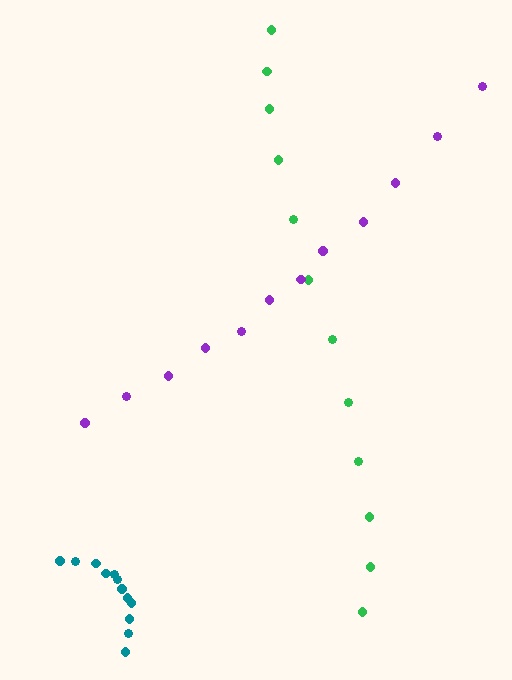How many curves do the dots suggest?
There are 3 distinct paths.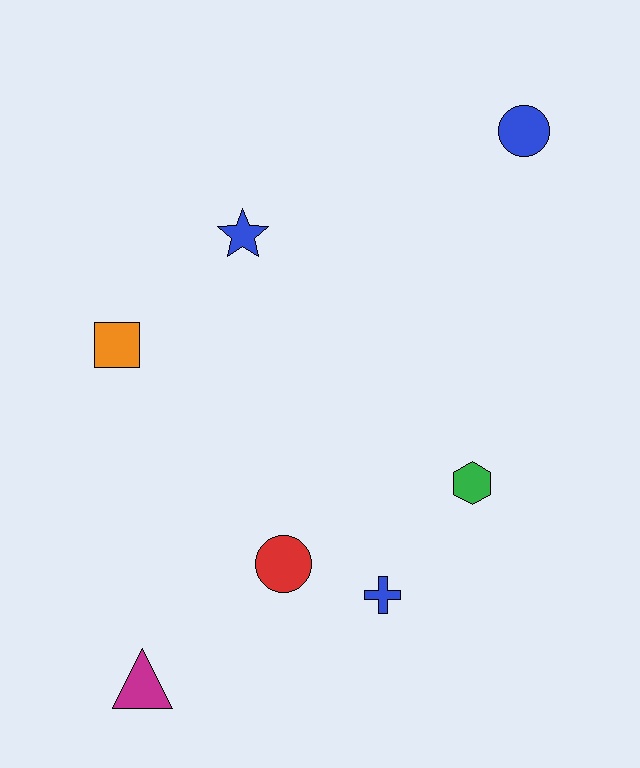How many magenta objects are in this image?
There is 1 magenta object.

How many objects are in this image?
There are 7 objects.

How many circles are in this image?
There are 2 circles.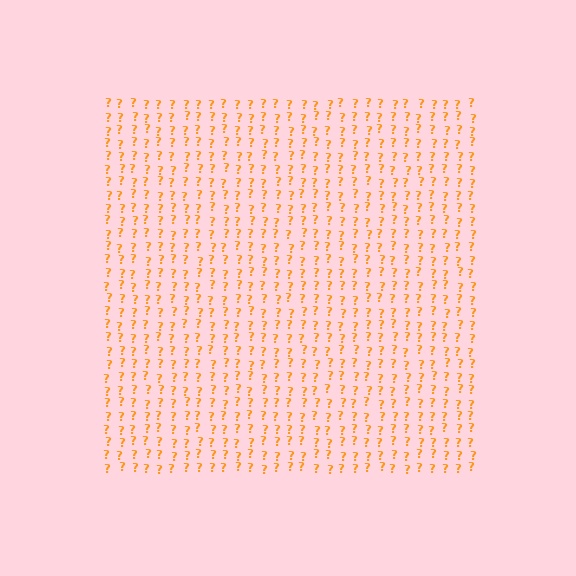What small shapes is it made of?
It is made of small question marks.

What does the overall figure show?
The overall figure shows a square.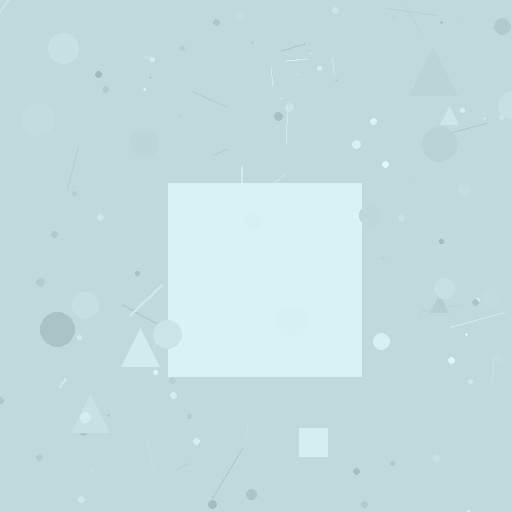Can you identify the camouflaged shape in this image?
The camouflaged shape is a square.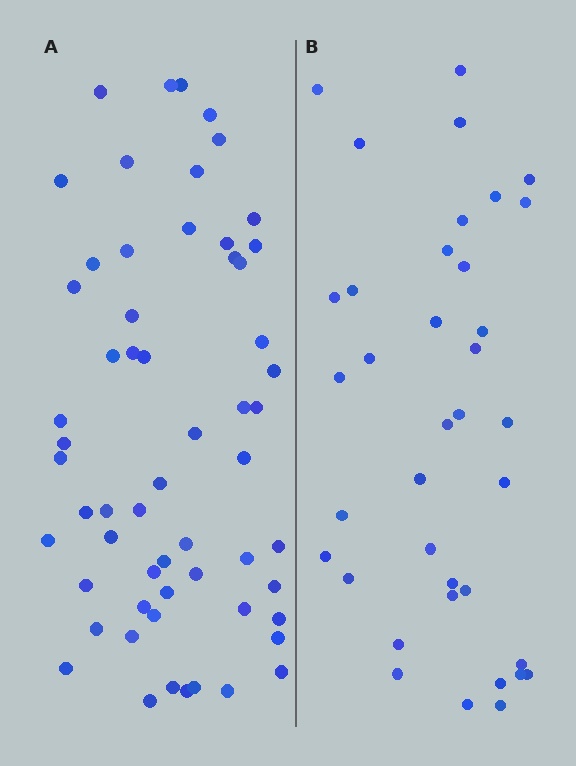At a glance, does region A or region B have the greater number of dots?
Region A (the left region) has more dots.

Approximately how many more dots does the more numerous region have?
Region A has approximately 20 more dots than region B.